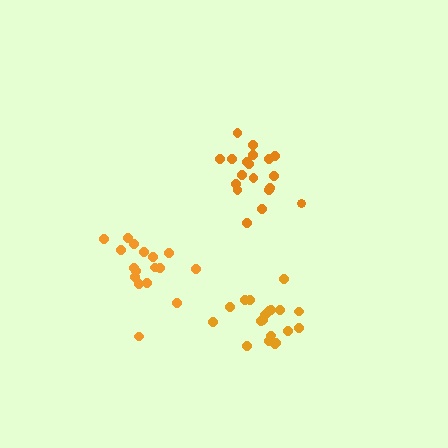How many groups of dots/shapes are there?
There are 3 groups.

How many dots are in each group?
Group 1: 19 dots, Group 2: 17 dots, Group 3: 19 dots (55 total).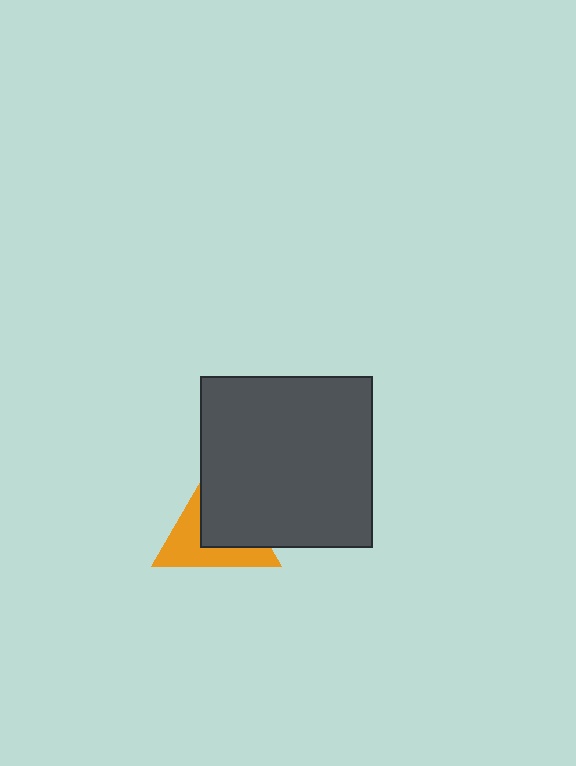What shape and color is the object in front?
The object in front is a dark gray square.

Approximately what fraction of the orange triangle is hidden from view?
Roughly 52% of the orange triangle is hidden behind the dark gray square.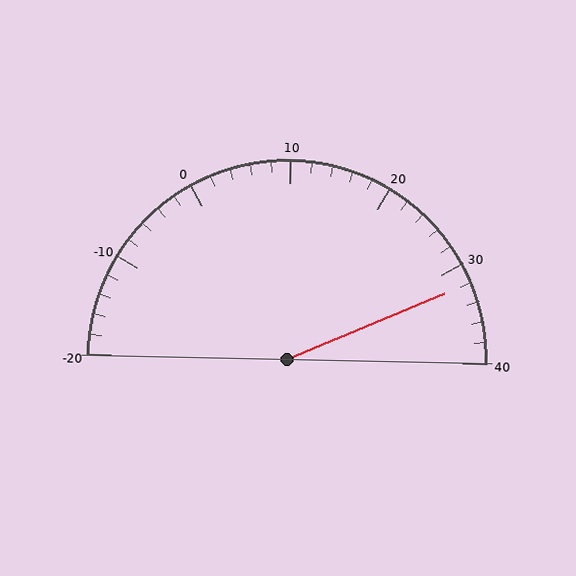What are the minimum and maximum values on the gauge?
The gauge ranges from -20 to 40.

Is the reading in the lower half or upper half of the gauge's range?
The reading is in the upper half of the range (-20 to 40).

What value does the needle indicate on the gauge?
The needle indicates approximately 32.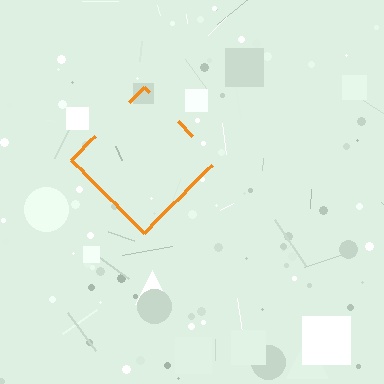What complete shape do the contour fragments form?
The contour fragments form a diamond.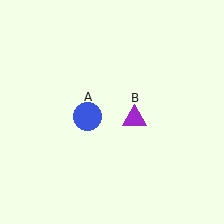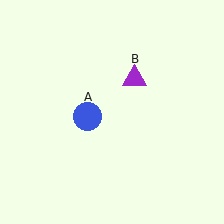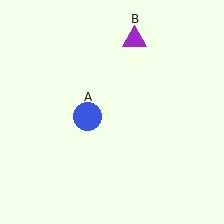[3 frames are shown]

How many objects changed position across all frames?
1 object changed position: purple triangle (object B).